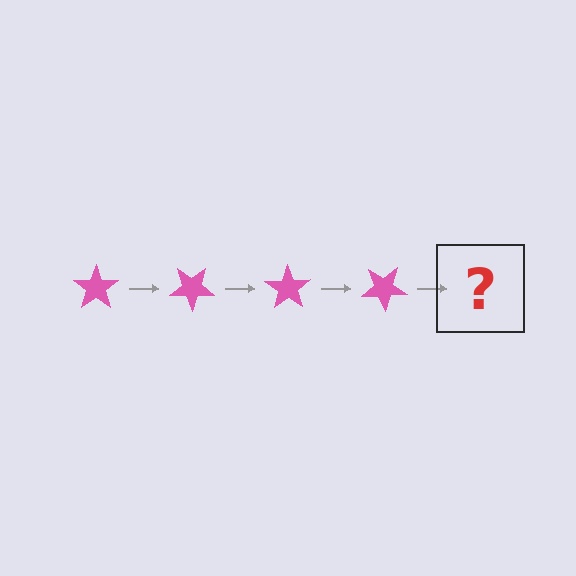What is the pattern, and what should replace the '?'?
The pattern is that the star rotates 35 degrees each step. The '?' should be a pink star rotated 140 degrees.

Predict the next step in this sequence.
The next step is a pink star rotated 140 degrees.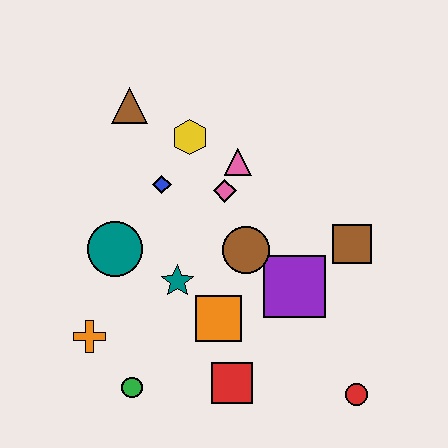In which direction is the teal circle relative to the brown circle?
The teal circle is to the left of the brown circle.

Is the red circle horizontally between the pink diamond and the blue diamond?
No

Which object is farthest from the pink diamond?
The red circle is farthest from the pink diamond.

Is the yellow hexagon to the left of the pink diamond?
Yes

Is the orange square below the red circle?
No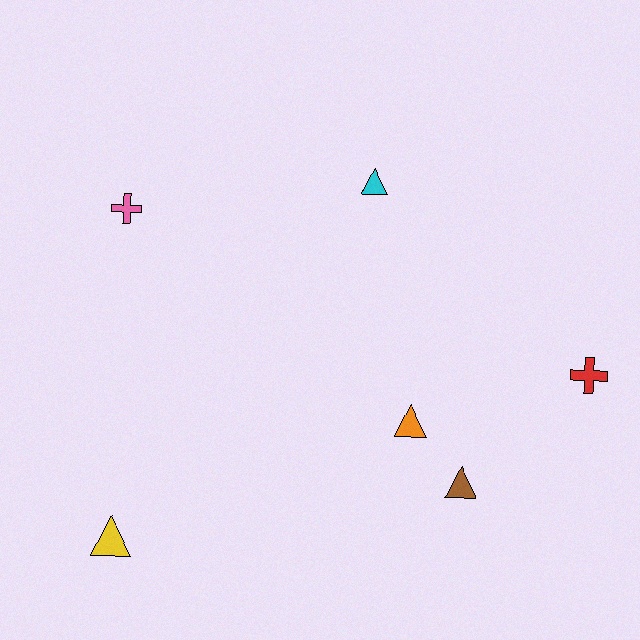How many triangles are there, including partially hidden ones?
There are 4 triangles.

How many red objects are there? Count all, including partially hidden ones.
There is 1 red object.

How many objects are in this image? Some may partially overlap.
There are 6 objects.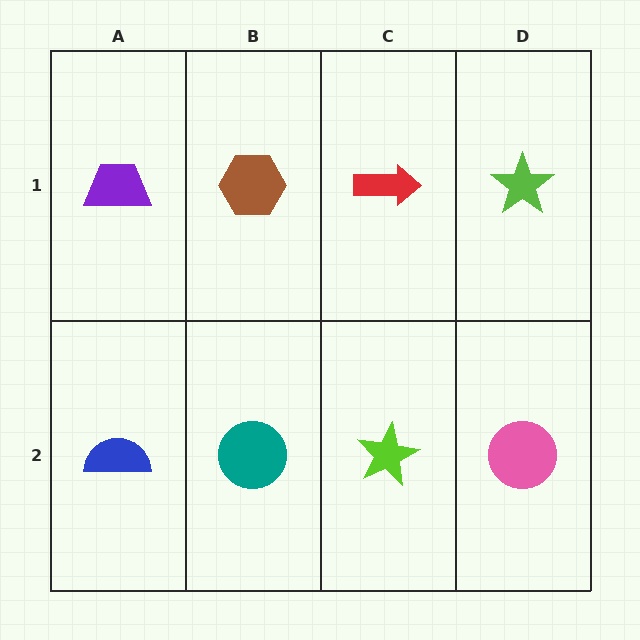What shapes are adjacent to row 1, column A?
A blue semicircle (row 2, column A), a brown hexagon (row 1, column B).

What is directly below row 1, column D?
A pink circle.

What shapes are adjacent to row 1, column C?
A lime star (row 2, column C), a brown hexagon (row 1, column B), a lime star (row 1, column D).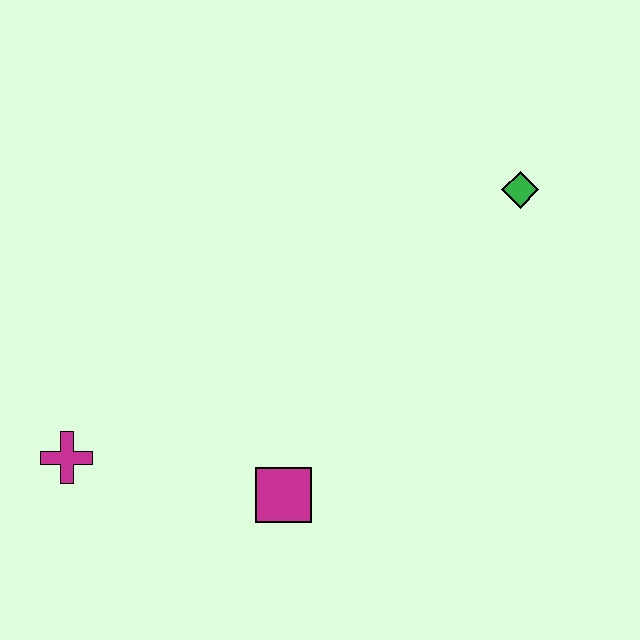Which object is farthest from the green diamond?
The magenta cross is farthest from the green diamond.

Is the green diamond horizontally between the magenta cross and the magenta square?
No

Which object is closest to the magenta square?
The magenta cross is closest to the magenta square.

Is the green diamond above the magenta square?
Yes